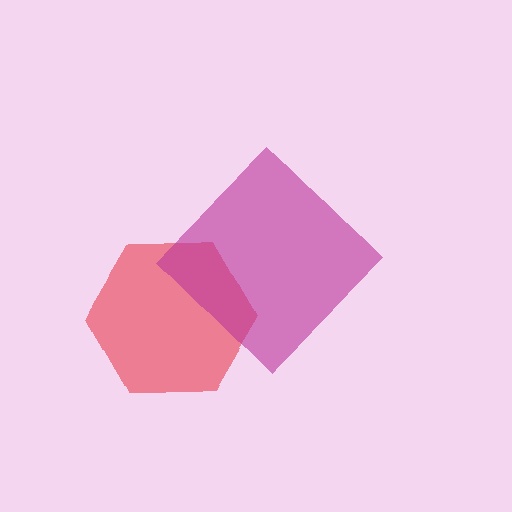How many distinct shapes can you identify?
There are 2 distinct shapes: a red hexagon, a magenta diamond.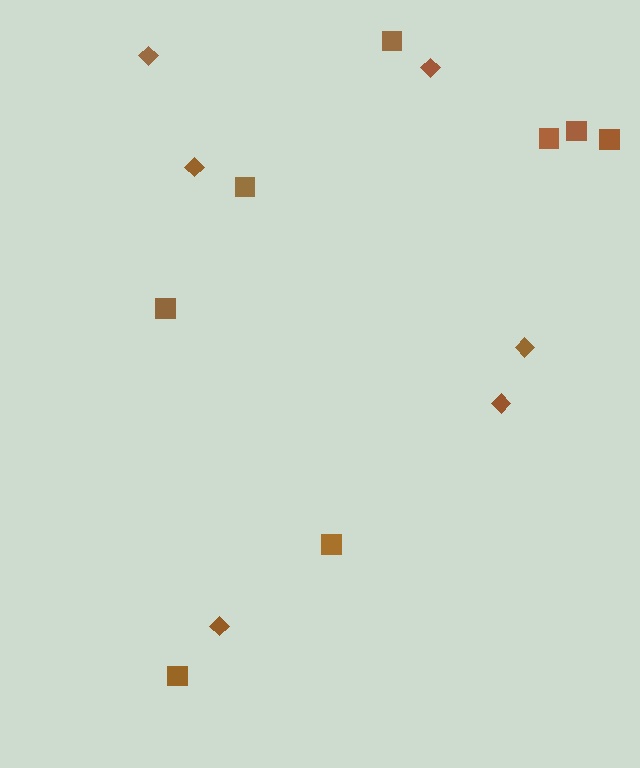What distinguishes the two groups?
There are 2 groups: one group of diamonds (6) and one group of squares (8).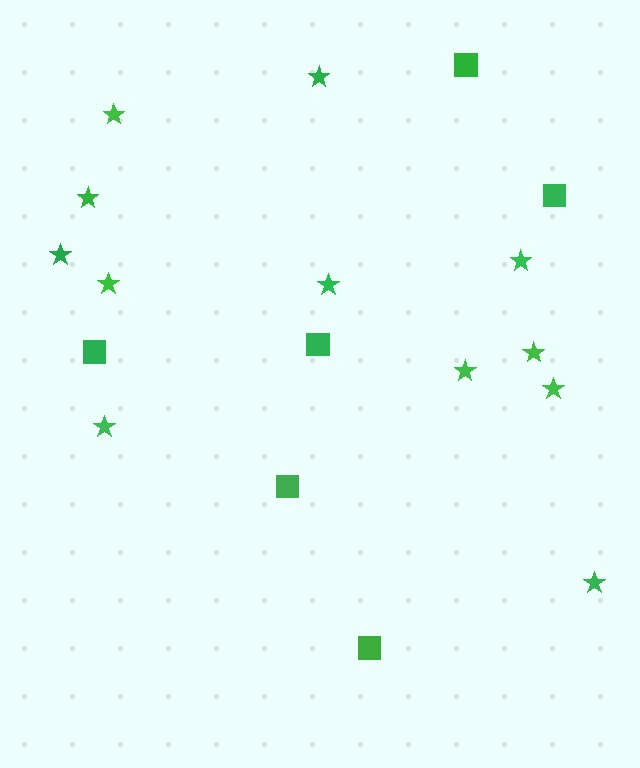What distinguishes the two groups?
There are 2 groups: one group of stars (12) and one group of squares (6).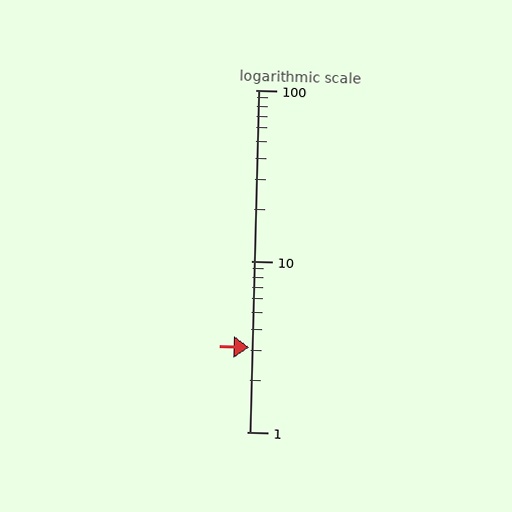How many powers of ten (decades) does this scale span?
The scale spans 2 decades, from 1 to 100.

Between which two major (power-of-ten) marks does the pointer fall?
The pointer is between 1 and 10.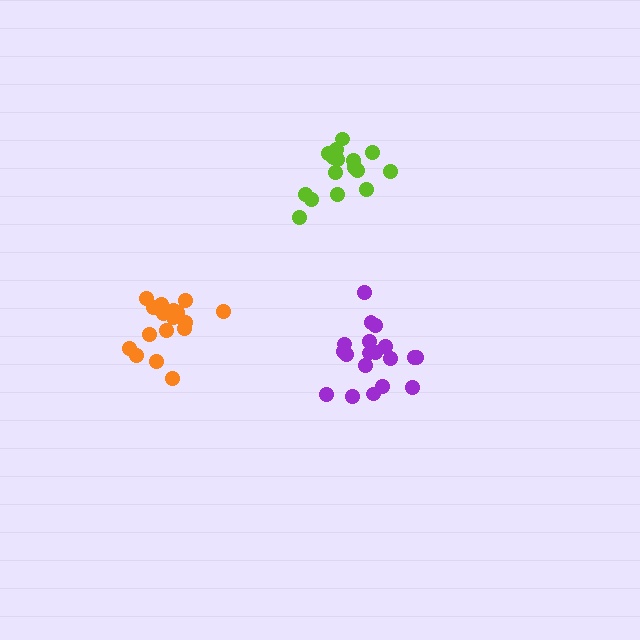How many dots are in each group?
Group 1: 19 dots, Group 2: 17 dots, Group 3: 16 dots (52 total).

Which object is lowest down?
The purple cluster is bottommost.